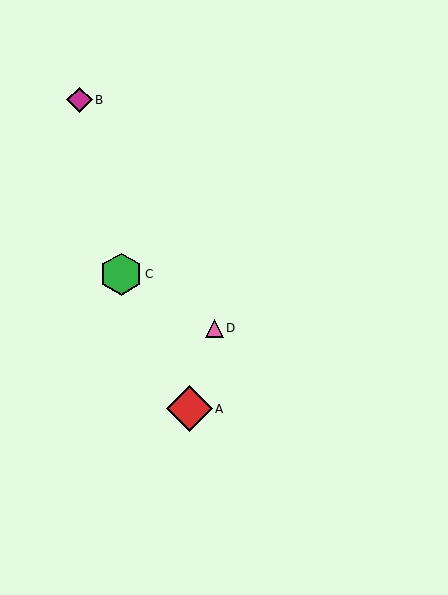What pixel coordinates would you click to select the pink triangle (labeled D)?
Click at (215, 328) to select the pink triangle D.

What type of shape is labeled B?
Shape B is a magenta diamond.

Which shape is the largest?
The red diamond (labeled A) is the largest.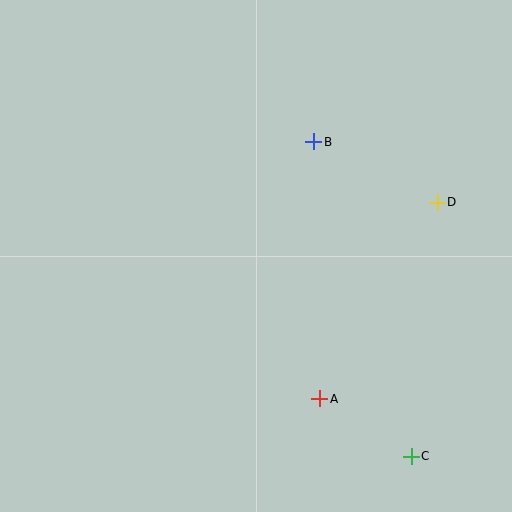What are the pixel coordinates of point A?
Point A is at (320, 399).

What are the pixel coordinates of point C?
Point C is at (411, 456).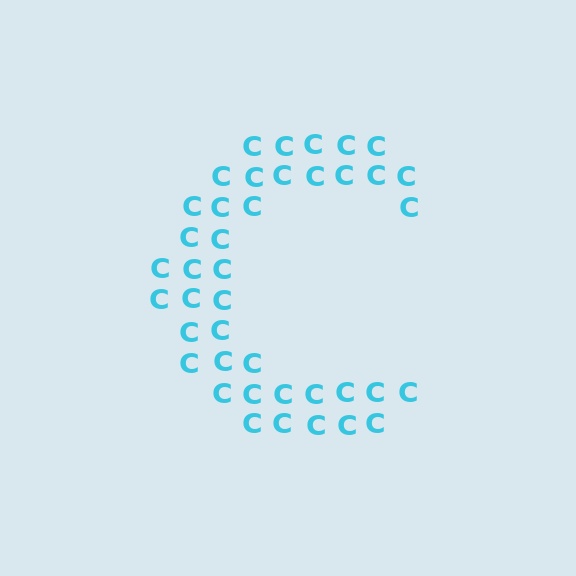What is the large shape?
The large shape is the letter C.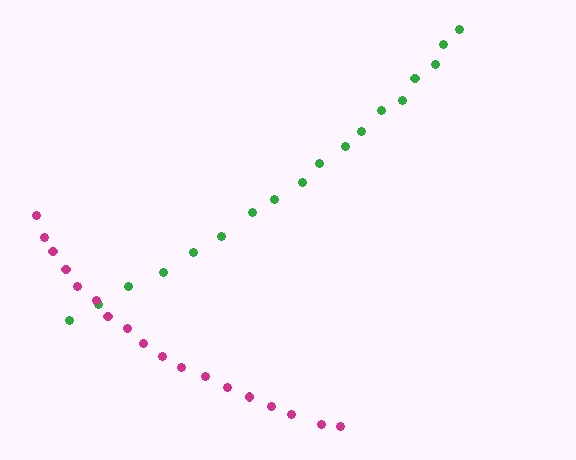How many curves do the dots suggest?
There are 2 distinct paths.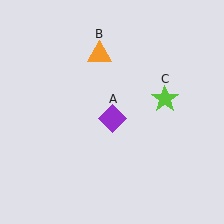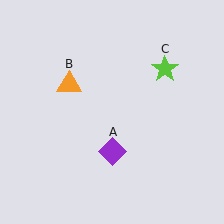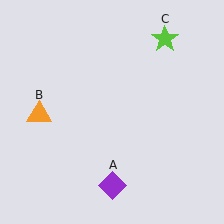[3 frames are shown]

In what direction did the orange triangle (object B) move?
The orange triangle (object B) moved down and to the left.